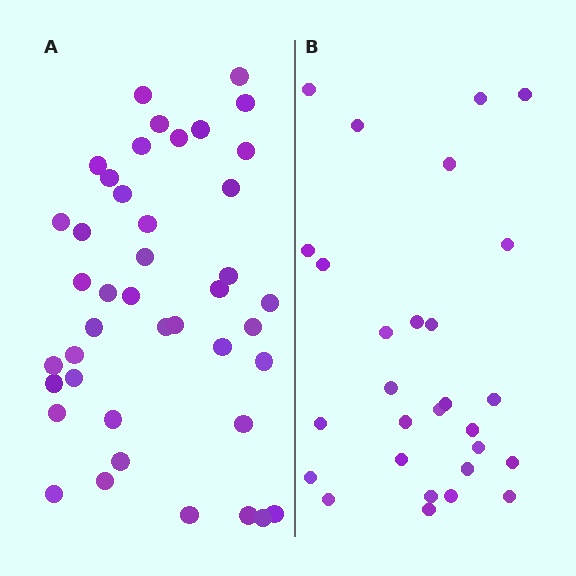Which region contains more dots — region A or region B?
Region A (the left region) has more dots.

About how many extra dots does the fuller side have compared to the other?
Region A has approximately 15 more dots than region B.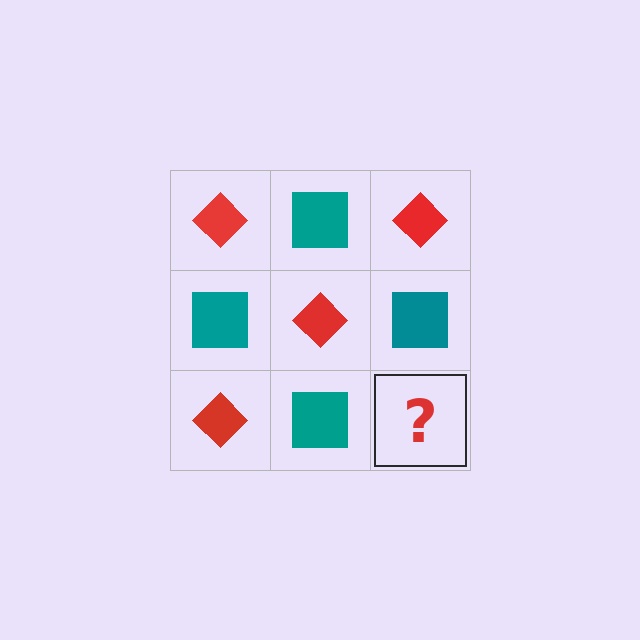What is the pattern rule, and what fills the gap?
The rule is that it alternates red diamond and teal square in a checkerboard pattern. The gap should be filled with a red diamond.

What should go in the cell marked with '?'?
The missing cell should contain a red diamond.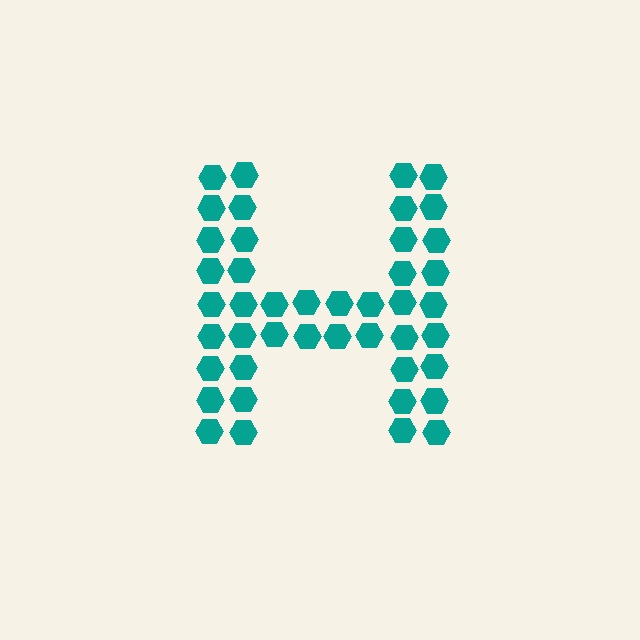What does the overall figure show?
The overall figure shows the letter H.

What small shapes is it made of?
It is made of small hexagons.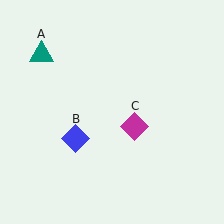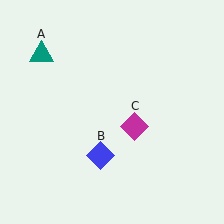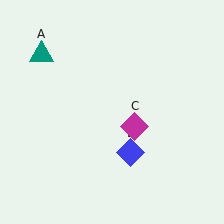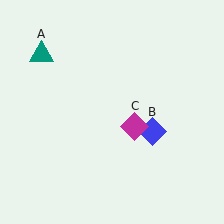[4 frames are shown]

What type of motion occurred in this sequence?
The blue diamond (object B) rotated counterclockwise around the center of the scene.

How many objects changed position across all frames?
1 object changed position: blue diamond (object B).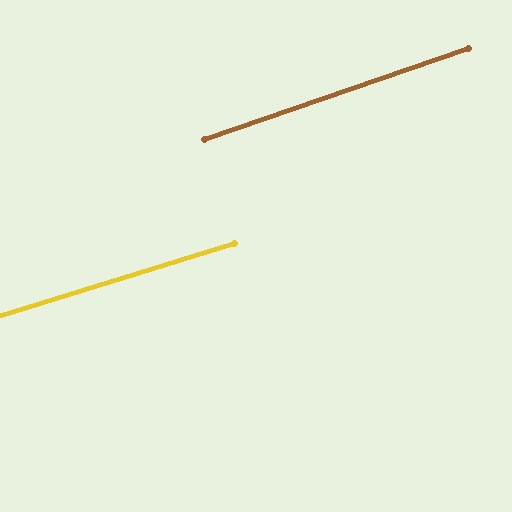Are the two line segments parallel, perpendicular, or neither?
Parallel — their directions differ by only 1.9°.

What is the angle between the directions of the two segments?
Approximately 2 degrees.